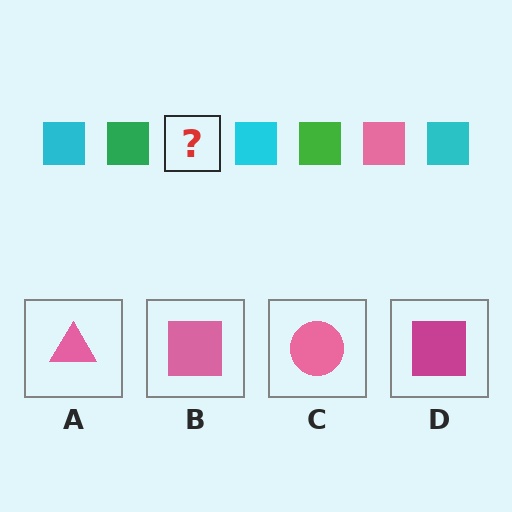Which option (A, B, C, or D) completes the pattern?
B.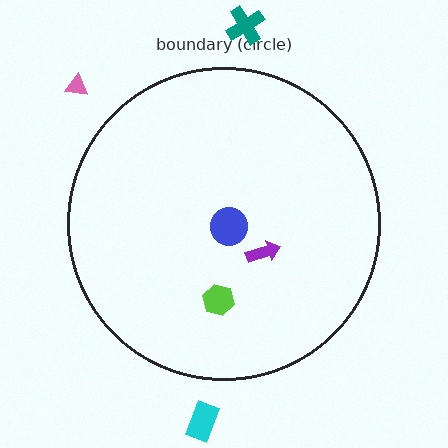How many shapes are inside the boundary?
3 inside, 3 outside.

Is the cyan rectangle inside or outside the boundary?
Outside.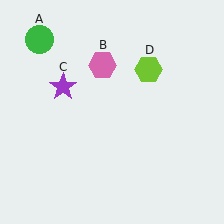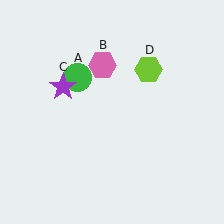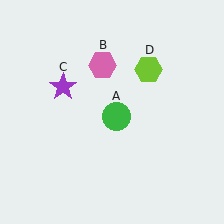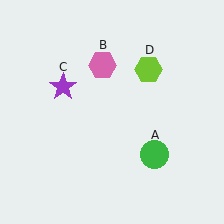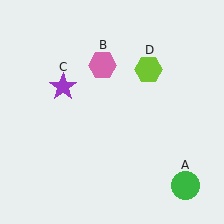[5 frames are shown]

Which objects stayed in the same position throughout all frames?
Pink hexagon (object B) and purple star (object C) and lime hexagon (object D) remained stationary.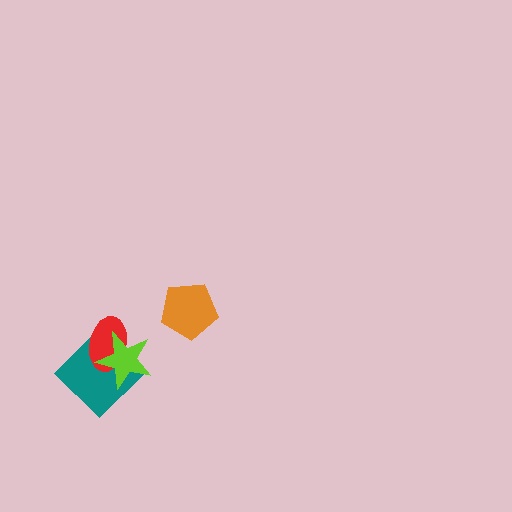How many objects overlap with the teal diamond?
2 objects overlap with the teal diamond.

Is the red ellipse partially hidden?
Yes, it is partially covered by another shape.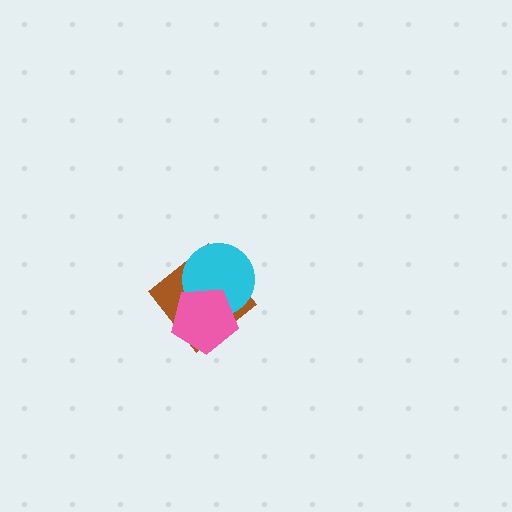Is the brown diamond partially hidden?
Yes, it is partially covered by another shape.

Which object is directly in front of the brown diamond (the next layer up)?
The cyan circle is directly in front of the brown diamond.